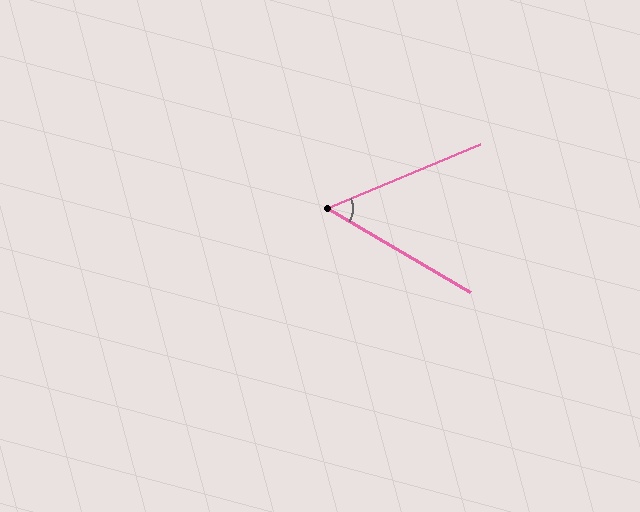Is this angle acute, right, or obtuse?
It is acute.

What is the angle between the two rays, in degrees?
Approximately 53 degrees.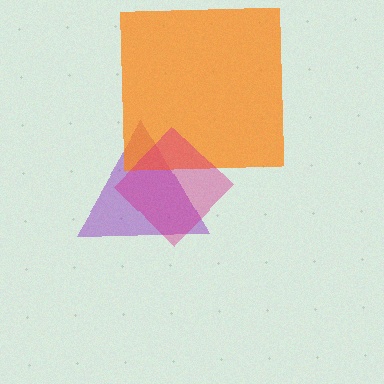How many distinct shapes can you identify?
There are 3 distinct shapes: a purple triangle, an orange square, a magenta diamond.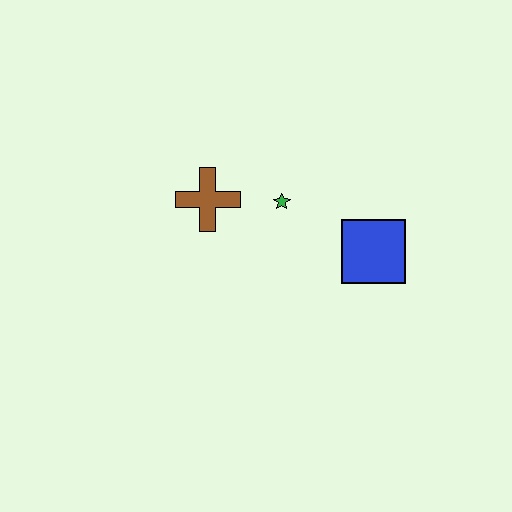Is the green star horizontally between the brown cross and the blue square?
Yes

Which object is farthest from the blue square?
The brown cross is farthest from the blue square.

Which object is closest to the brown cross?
The green star is closest to the brown cross.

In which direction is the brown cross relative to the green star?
The brown cross is to the left of the green star.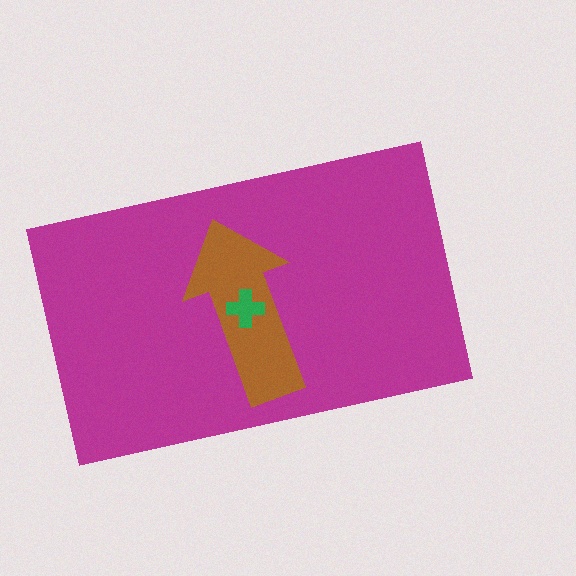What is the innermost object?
The green cross.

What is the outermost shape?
The magenta rectangle.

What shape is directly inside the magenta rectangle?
The brown arrow.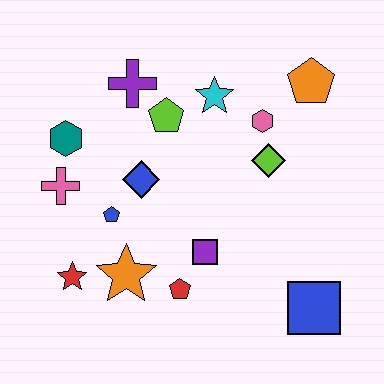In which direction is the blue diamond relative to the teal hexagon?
The blue diamond is to the right of the teal hexagon.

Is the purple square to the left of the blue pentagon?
No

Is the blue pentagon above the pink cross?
No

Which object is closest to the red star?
The orange star is closest to the red star.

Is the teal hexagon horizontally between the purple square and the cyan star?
No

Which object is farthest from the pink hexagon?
The red star is farthest from the pink hexagon.